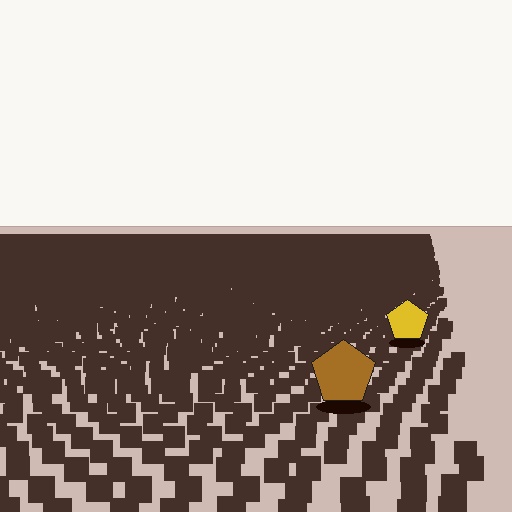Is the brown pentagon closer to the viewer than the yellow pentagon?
Yes. The brown pentagon is closer — you can tell from the texture gradient: the ground texture is coarser near it.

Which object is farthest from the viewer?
The yellow pentagon is farthest from the viewer. It appears smaller and the ground texture around it is denser.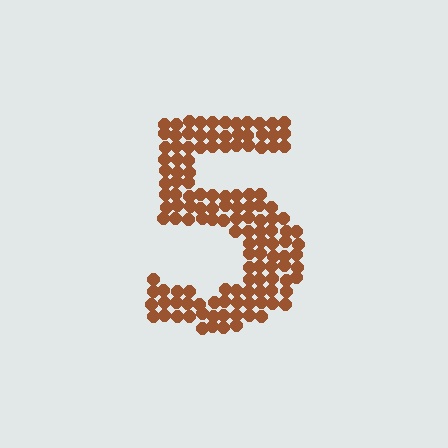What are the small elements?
The small elements are circles.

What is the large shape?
The large shape is the digit 5.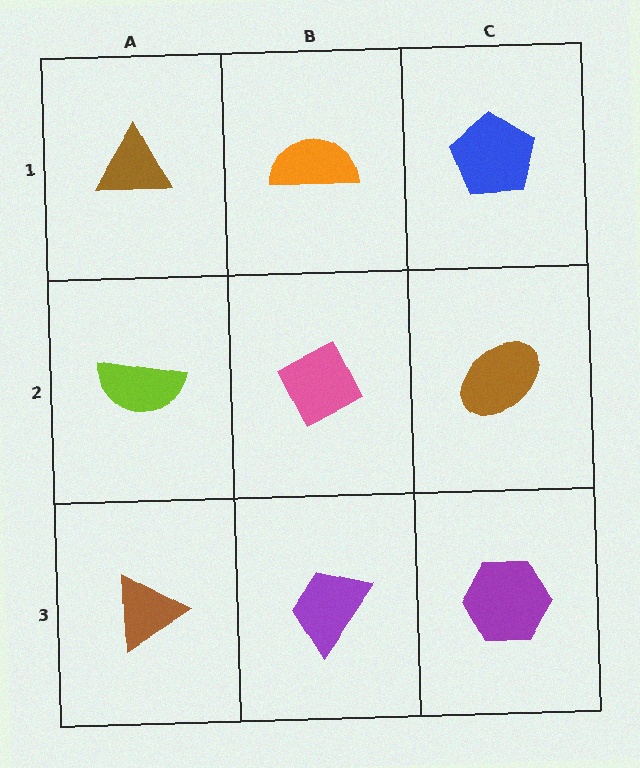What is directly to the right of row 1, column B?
A blue pentagon.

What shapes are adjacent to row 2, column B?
An orange semicircle (row 1, column B), a purple trapezoid (row 3, column B), a lime semicircle (row 2, column A), a brown ellipse (row 2, column C).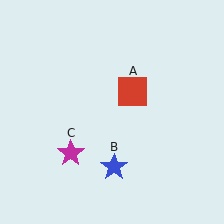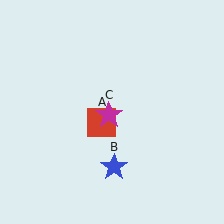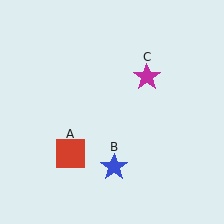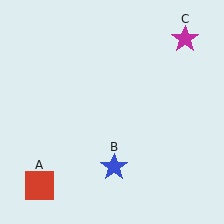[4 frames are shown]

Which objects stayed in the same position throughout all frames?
Blue star (object B) remained stationary.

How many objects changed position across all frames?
2 objects changed position: red square (object A), magenta star (object C).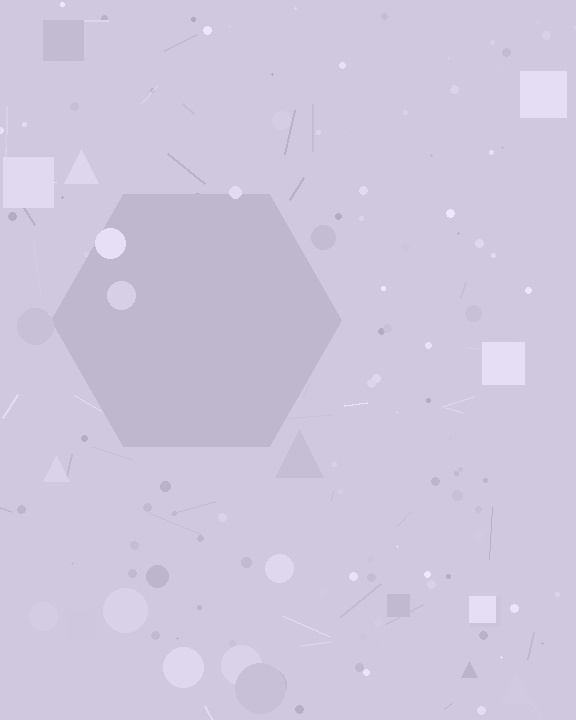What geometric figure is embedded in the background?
A hexagon is embedded in the background.